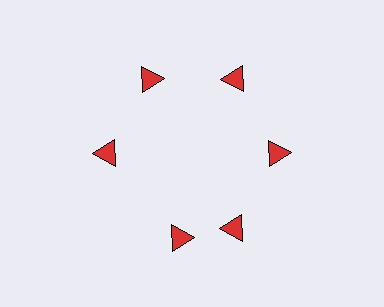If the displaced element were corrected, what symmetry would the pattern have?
It would have 6-fold rotational symmetry — the pattern would map onto itself every 60 degrees.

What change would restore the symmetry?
The symmetry would be restored by rotating it back into even spacing with its neighbors so that all 6 triangles sit at equal angles and equal distance from the center.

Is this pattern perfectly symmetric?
No. The 6 red triangles are arranged in a ring, but one element near the 7 o'clock position is rotated out of alignment along the ring, breaking the 6-fold rotational symmetry.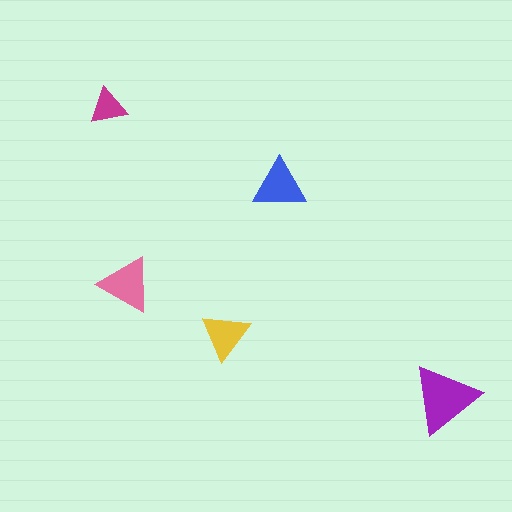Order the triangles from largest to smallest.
the purple one, the pink one, the blue one, the yellow one, the magenta one.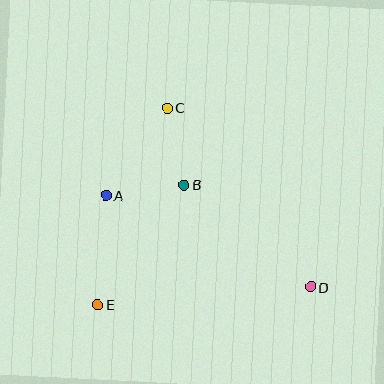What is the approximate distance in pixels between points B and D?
The distance between B and D is approximately 163 pixels.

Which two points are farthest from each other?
Points C and D are farthest from each other.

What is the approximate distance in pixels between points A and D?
The distance between A and D is approximately 224 pixels.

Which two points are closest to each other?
Points B and C are closest to each other.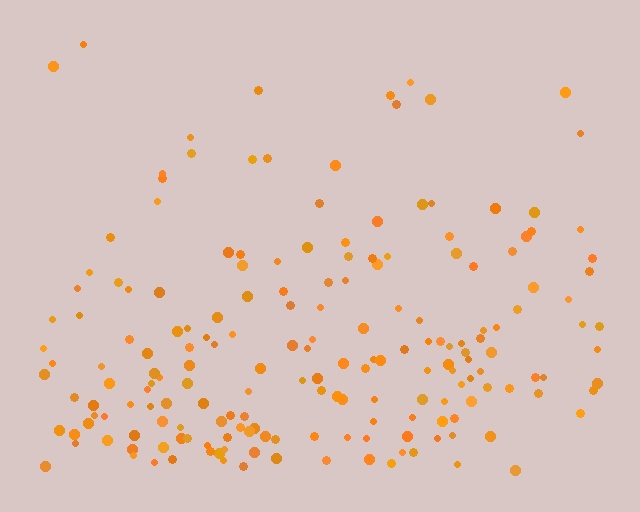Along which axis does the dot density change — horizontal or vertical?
Vertical.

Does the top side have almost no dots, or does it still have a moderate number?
Still a moderate number, just noticeably fewer than the bottom.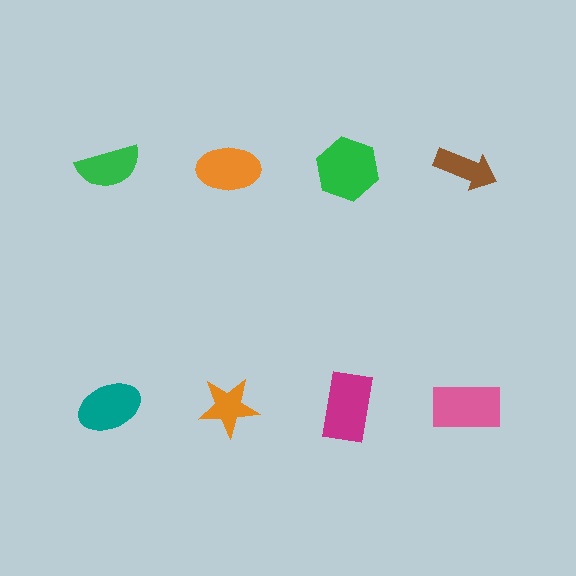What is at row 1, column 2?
An orange ellipse.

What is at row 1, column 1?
A green semicircle.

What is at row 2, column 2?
An orange star.